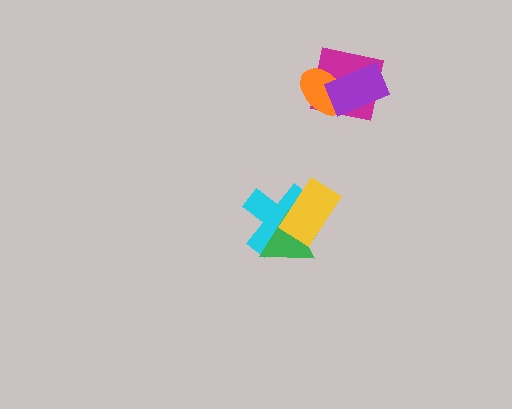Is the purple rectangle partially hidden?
No, no other shape covers it.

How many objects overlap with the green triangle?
2 objects overlap with the green triangle.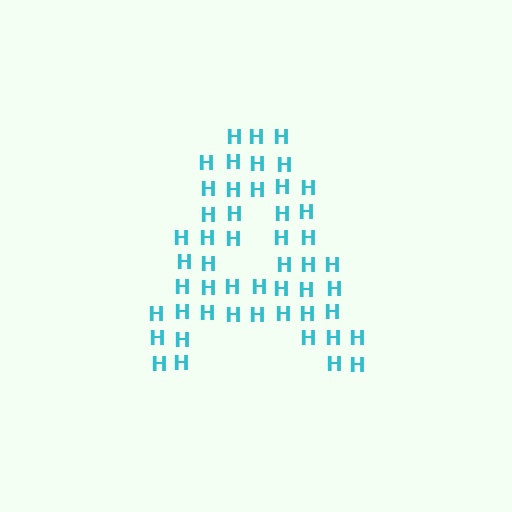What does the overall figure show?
The overall figure shows the letter A.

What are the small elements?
The small elements are letter H's.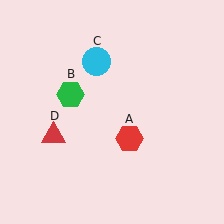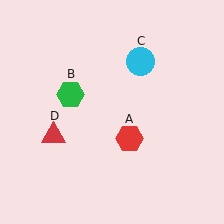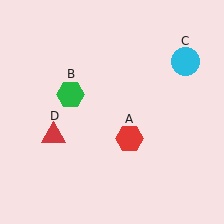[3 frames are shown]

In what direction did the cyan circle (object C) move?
The cyan circle (object C) moved right.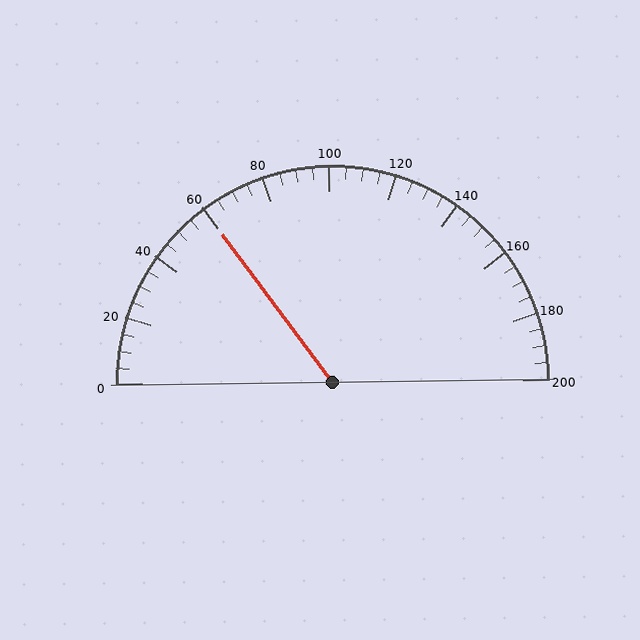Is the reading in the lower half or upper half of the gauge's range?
The reading is in the lower half of the range (0 to 200).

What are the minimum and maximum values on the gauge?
The gauge ranges from 0 to 200.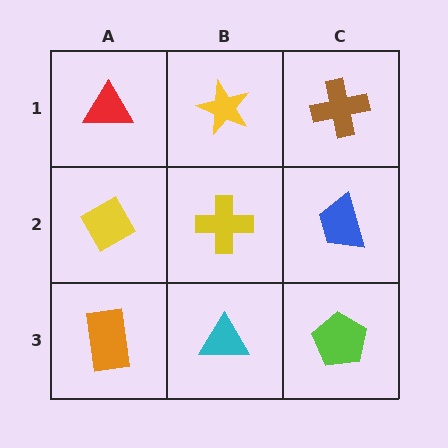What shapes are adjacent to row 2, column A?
A red triangle (row 1, column A), an orange rectangle (row 3, column A), a yellow cross (row 2, column B).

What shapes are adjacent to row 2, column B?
A yellow star (row 1, column B), a cyan triangle (row 3, column B), a yellow diamond (row 2, column A), a blue trapezoid (row 2, column C).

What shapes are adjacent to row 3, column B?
A yellow cross (row 2, column B), an orange rectangle (row 3, column A), a lime pentagon (row 3, column C).